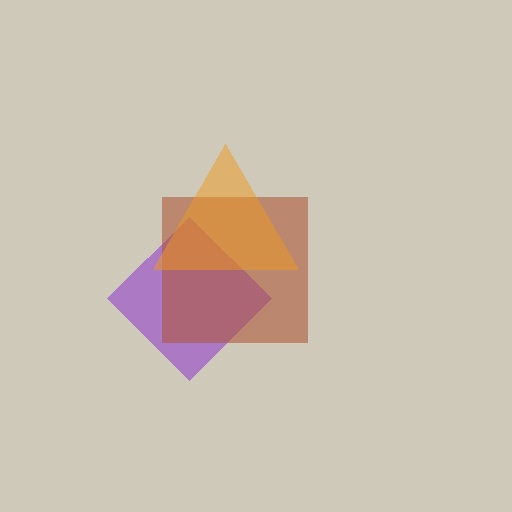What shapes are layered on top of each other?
The layered shapes are: a purple diamond, a brown square, an orange triangle.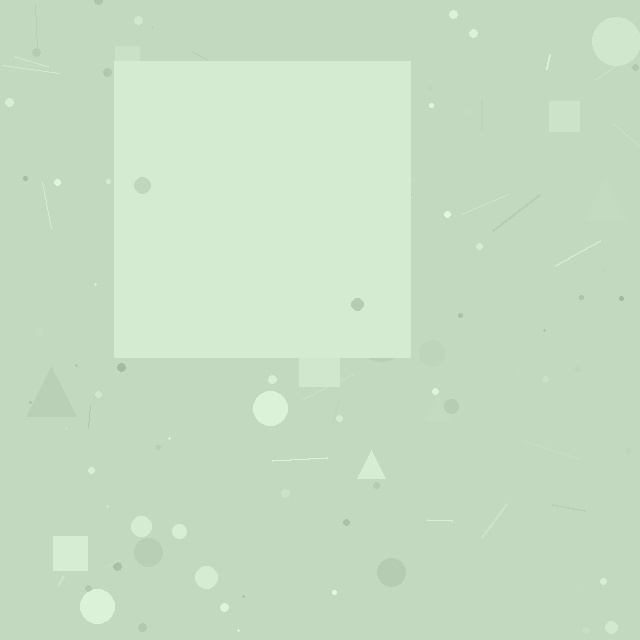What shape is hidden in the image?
A square is hidden in the image.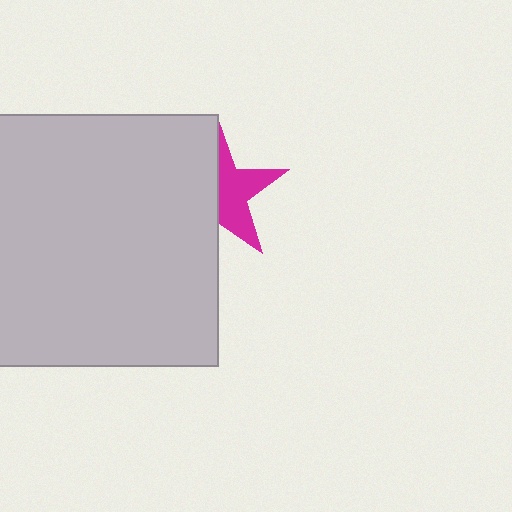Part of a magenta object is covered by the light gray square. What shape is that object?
It is a star.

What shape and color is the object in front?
The object in front is a light gray square.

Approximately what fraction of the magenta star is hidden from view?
Roughly 52% of the magenta star is hidden behind the light gray square.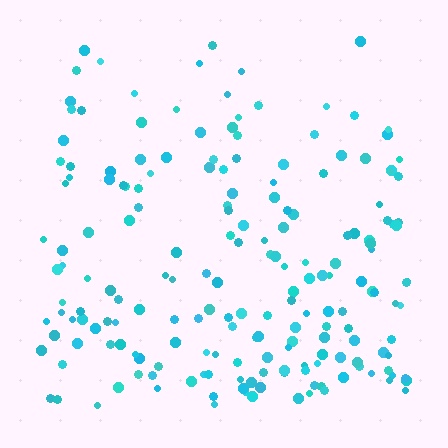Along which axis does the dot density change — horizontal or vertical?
Vertical.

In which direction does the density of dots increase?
From top to bottom, with the bottom side densest.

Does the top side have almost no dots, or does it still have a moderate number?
Still a moderate number, just noticeably fewer than the bottom.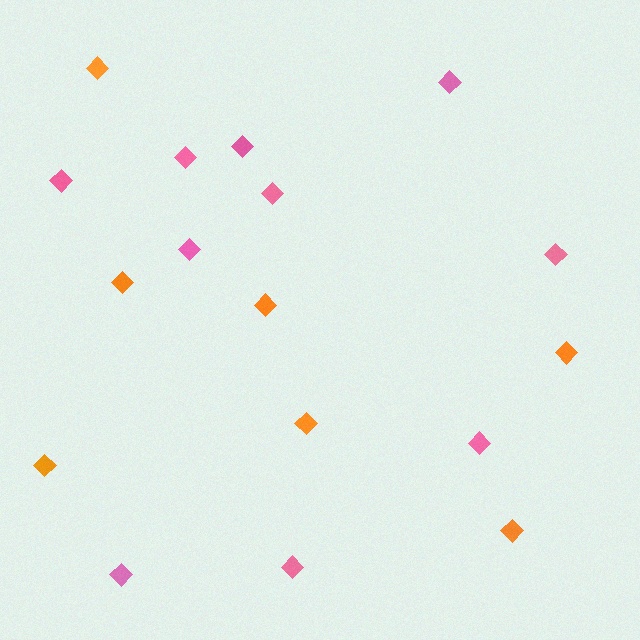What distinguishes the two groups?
There are 2 groups: one group of orange diamonds (7) and one group of pink diamonds (10).